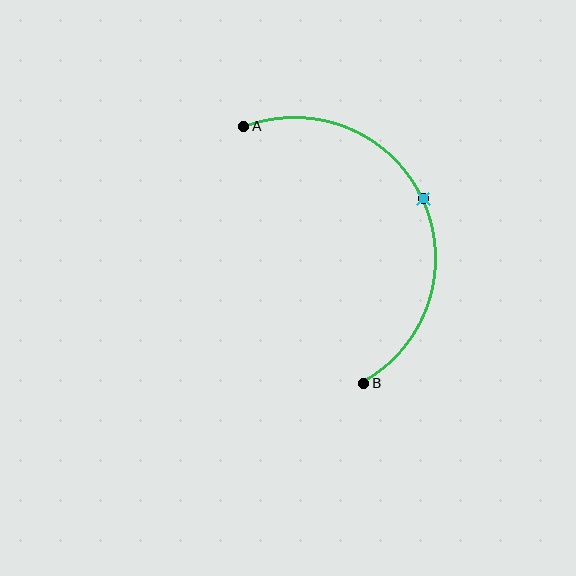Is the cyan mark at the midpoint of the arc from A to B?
Yes. The cyan mark lies on the arc at equal arc-length from both A and B — it is the arc midpoint.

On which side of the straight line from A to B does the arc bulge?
The arc bulges to the right of the straight line connecting A and B.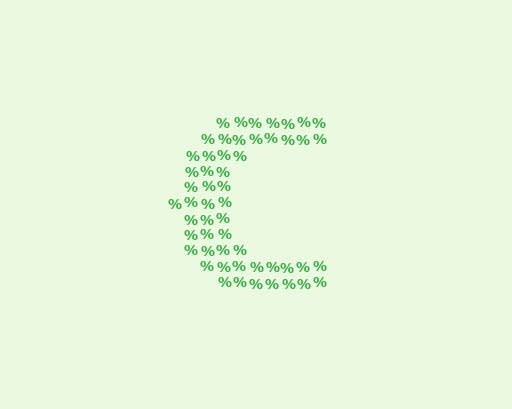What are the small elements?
The small elements are percent signs.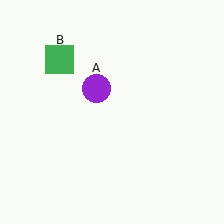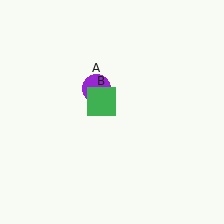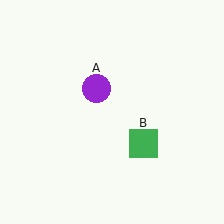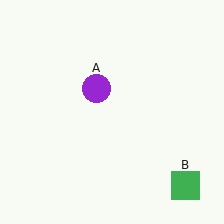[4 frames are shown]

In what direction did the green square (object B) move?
The green square (object B) moved down and to the right.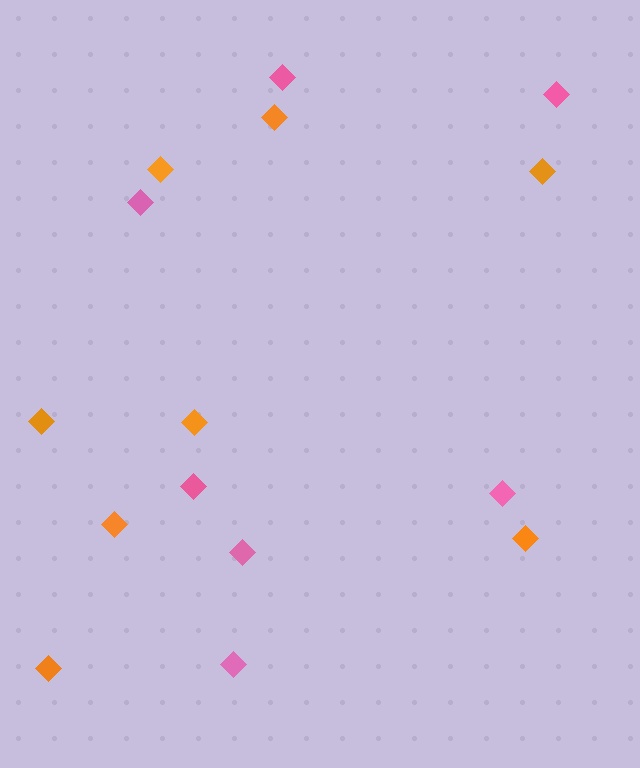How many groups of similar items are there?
There are 2 groups: one group of orange diamonds (8) and one group of pink diamonds (7).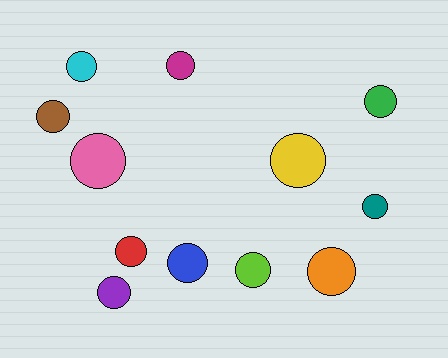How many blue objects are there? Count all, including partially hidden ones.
There is 1 blue object.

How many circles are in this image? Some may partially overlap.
There are 12 circles.